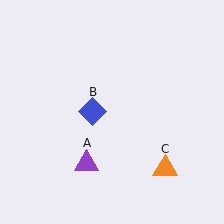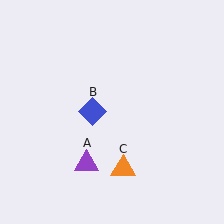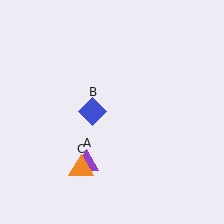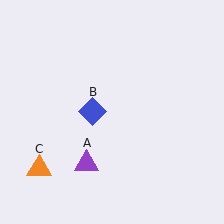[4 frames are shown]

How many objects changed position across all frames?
1 object changed position: orange triangle (object C).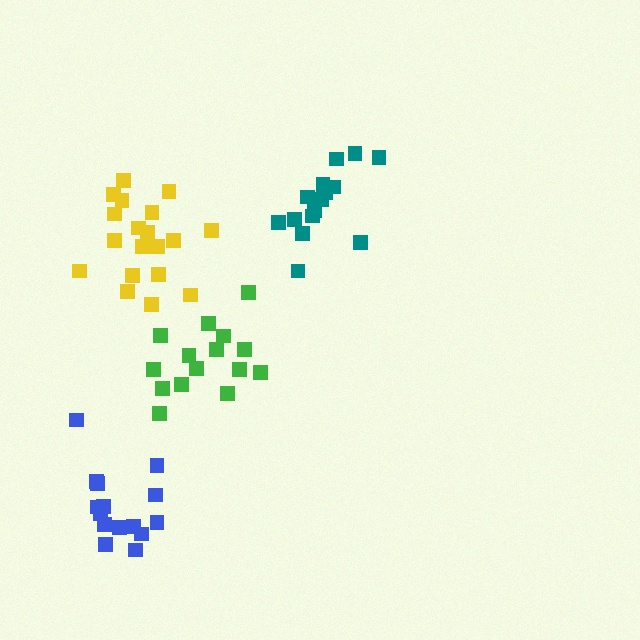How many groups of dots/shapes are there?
There are 4 groups.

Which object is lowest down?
The blue cluster is bottommost.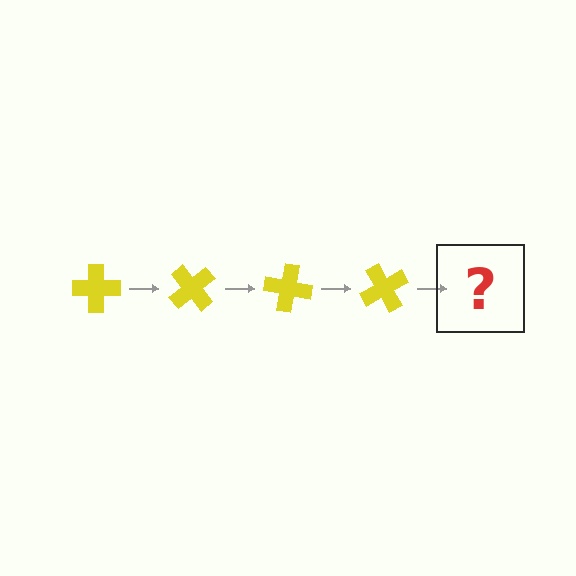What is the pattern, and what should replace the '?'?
The pattern is that the cross rotates 50 degrees each step. The '?' should be a yellow cross rotated 200 degrees.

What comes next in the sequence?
The next element should be a yellow cross rotated 200 degrees.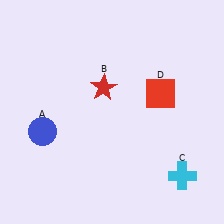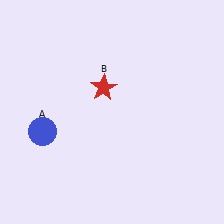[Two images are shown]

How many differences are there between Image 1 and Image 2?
There are 2 differences between the two images.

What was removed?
The cyan cross (C), the red square (D) were removed in Image 2.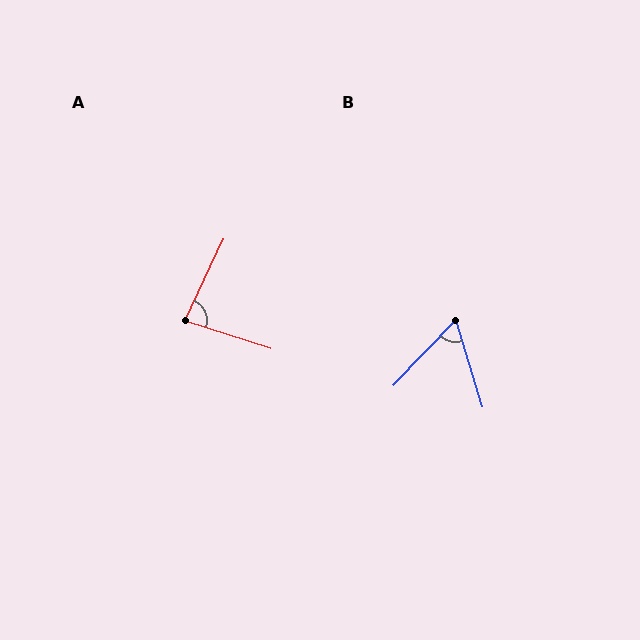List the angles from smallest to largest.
B (60°), A (83°).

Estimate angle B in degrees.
Approximately 60 degrees.